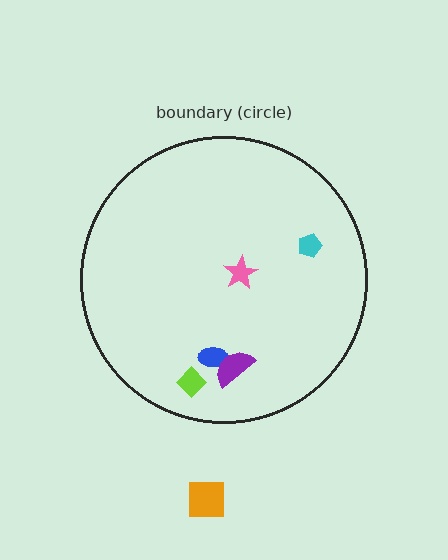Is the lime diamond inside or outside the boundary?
Inside.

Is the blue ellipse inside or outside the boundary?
Inside.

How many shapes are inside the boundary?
5 inside, 1 outside.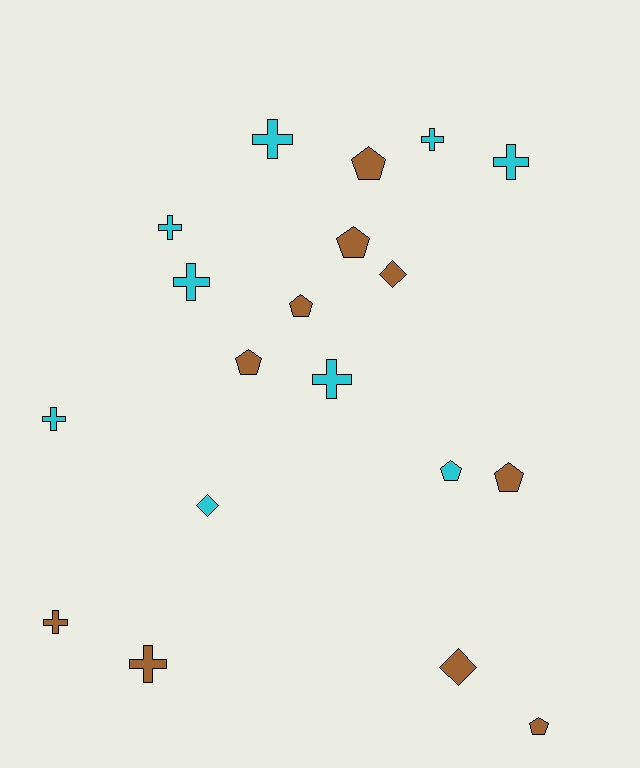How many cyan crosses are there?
There are 7 cyan crosses.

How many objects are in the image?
There are 19 objects.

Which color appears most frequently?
Brown, with 10 objects.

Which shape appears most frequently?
Cross, with 9 objects.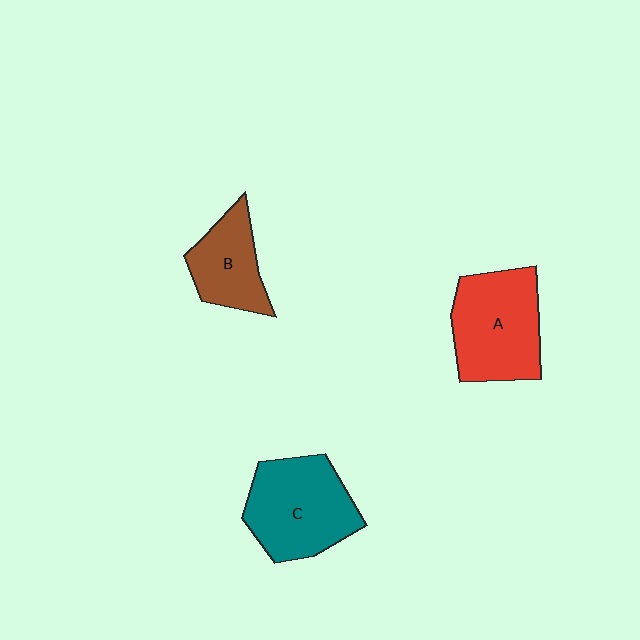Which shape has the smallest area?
Shape B (brown).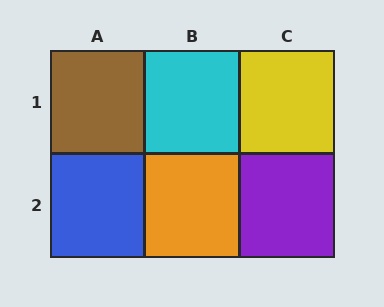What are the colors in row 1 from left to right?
Brown, cyan, yellow.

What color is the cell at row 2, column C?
Purple.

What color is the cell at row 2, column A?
Blue.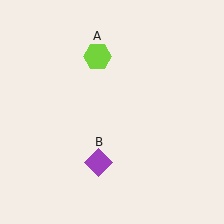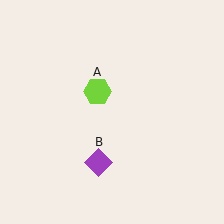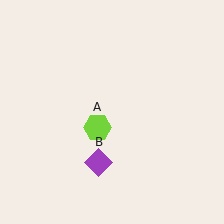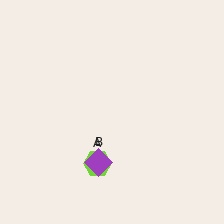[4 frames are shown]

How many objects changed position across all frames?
1 object changed position: lime hexagon (object A).